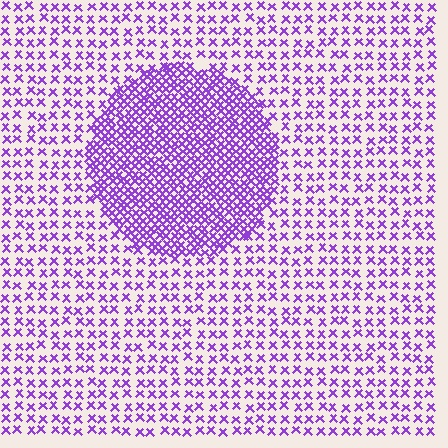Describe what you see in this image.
The image contains small purple elements arranged at two different densities. A circle-shaped region is visible where the elements are more densely packed than the surrounding area.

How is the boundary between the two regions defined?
The boundary is defined by a change in element density (approximately 2.5x ratio). All elements are the same color, size, and shape.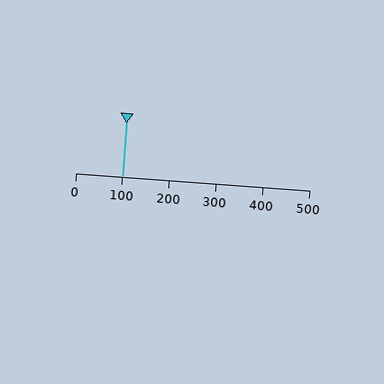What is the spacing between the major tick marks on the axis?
The major ticks are spaced 100 apart.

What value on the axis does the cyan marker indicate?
The marker indicates approximately 100.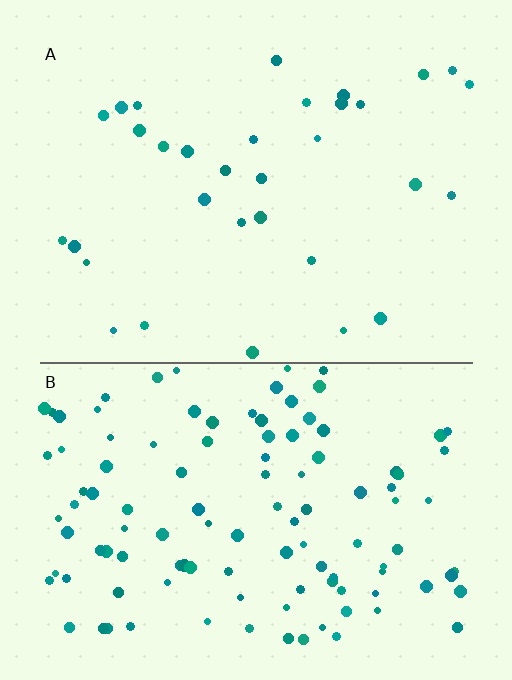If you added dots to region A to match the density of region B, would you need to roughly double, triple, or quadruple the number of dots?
Approximately quadruple.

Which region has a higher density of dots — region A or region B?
B (the bottom).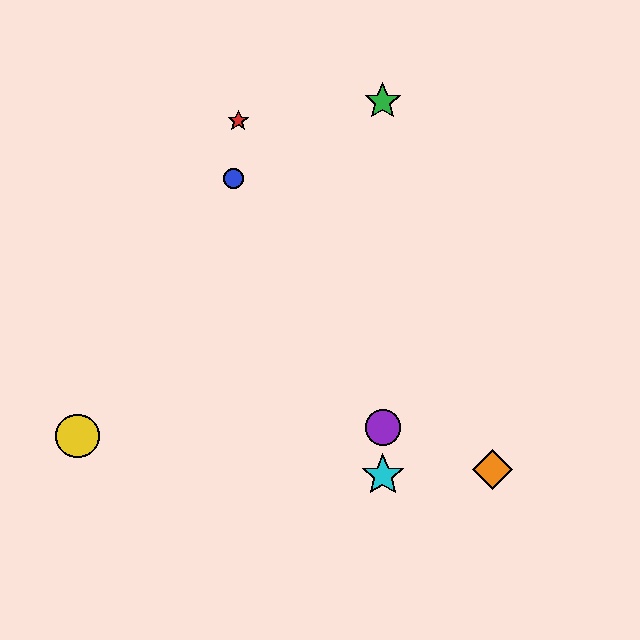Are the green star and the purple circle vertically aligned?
Yes, both are at x≈383.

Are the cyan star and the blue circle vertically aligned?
No, the cyan star is at x≈383 and the blue circle is at x≈234.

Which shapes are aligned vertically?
The green star, the purple circle, the cyan star are aligned vertically.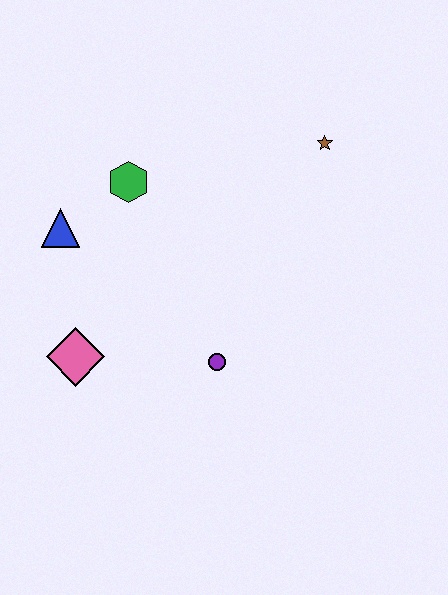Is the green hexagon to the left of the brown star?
Yes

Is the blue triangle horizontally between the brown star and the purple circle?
No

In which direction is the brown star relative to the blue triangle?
The brown star is to the right of the blue triangle.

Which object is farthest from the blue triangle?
The brown star is farthest from the blue triangle.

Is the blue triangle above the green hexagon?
No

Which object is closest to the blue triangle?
The green hexagon is closest to the blue triangle.